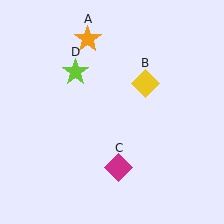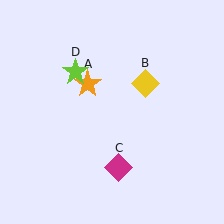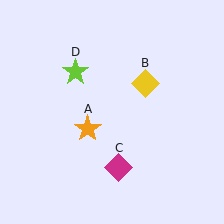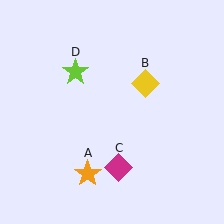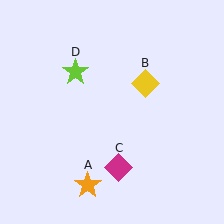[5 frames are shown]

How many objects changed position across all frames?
1 object changed position: orange star (object A).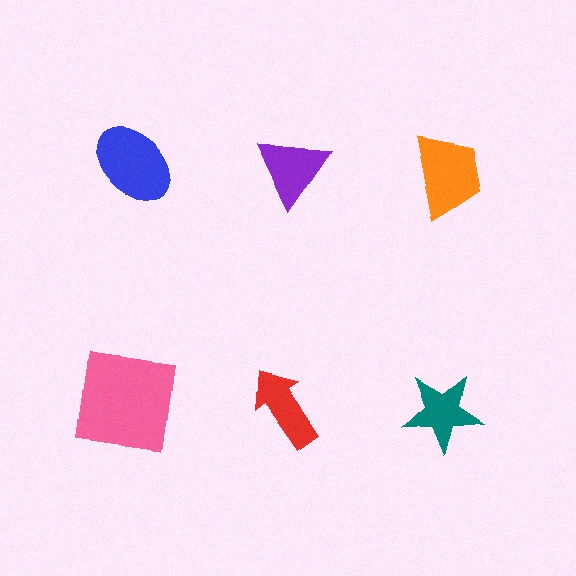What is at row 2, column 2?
A red arrow.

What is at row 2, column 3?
A teal star.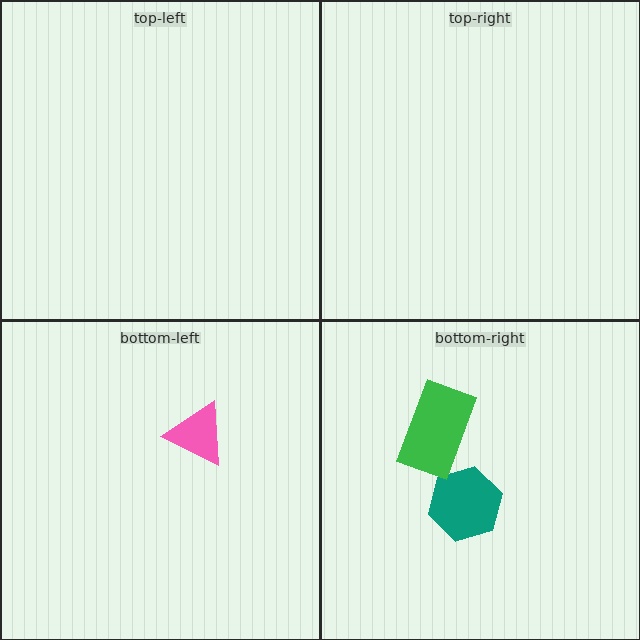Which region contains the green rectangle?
The bottom-right region.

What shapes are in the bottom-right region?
The teal hexagon, the green rectangle.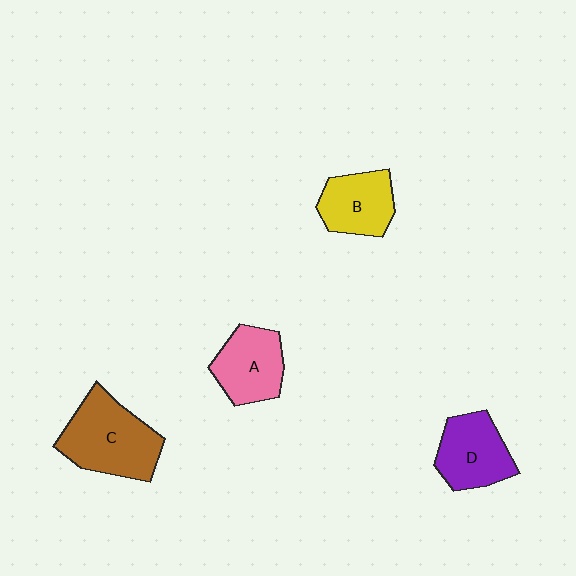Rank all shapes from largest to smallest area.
From largest to smallest: C (brown), D (purple), A (pink), B (yellow).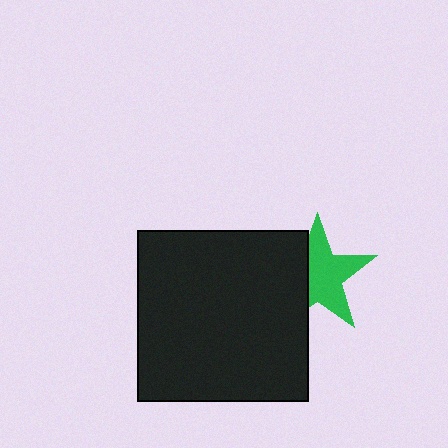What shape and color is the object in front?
The object in front is a black square.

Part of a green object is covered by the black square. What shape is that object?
It is a star.